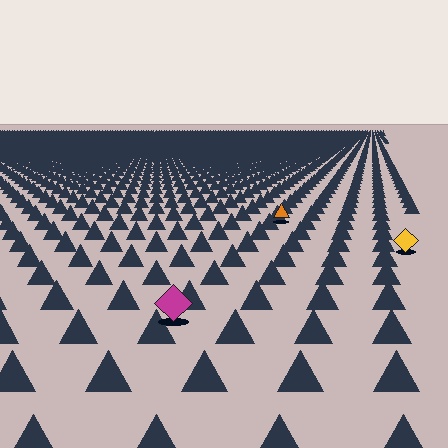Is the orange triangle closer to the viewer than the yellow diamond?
No. The yellow diamond is closer — you can tell from the texture gradient: the ground texture is coarser near it.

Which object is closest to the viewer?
The magenta diamond is closest. The texture marks near it are larger and more spread out.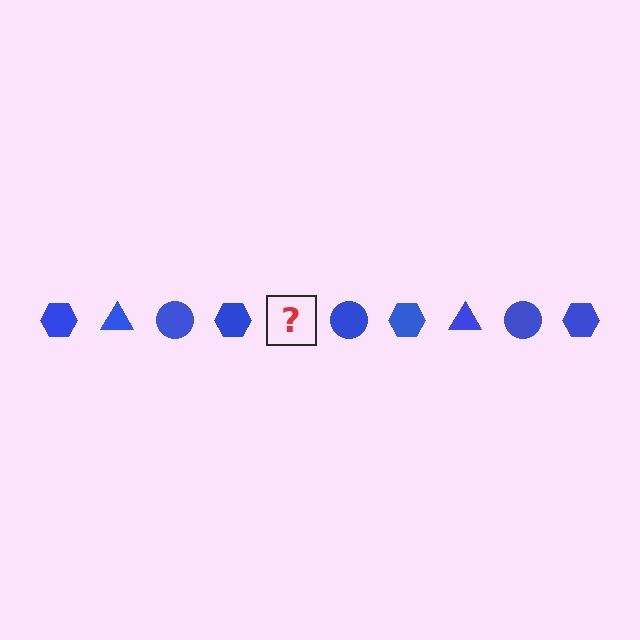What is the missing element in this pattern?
The missing element is a blue triangle.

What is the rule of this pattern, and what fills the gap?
The rule is that the pattern cycles through hexagon, triangle, circle shapes in blue. The gap should be filled with a blue triangle.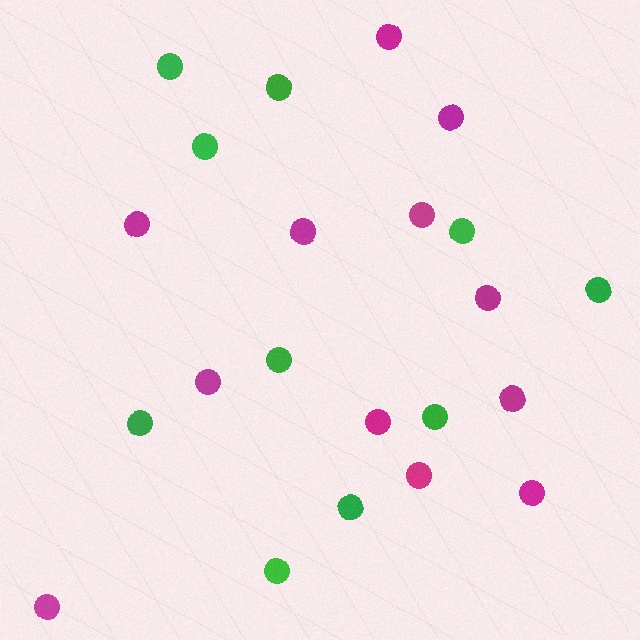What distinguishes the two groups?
There are 2 groups: one group of green circles (10) and one group of magenta circles (12).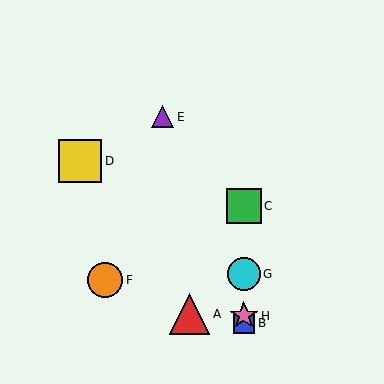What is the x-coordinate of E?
Object E is at x≈163.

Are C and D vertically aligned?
No, C is at x≈244 and D is at x≈80.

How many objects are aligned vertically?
4 objects (B, C, G, H) are aligned vertically.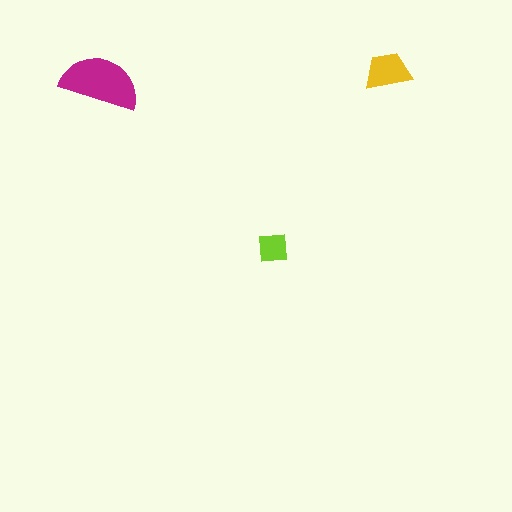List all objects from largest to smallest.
The magenta semicircle, the yellow trapezoid, the lime square.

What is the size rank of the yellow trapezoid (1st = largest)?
2nd.